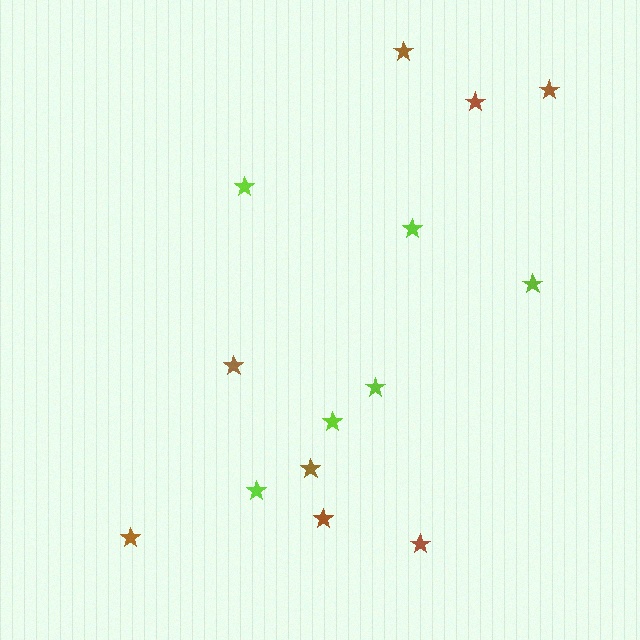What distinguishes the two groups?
There are 2 groups: one group of brown stars (8) and one group of lime stars (6).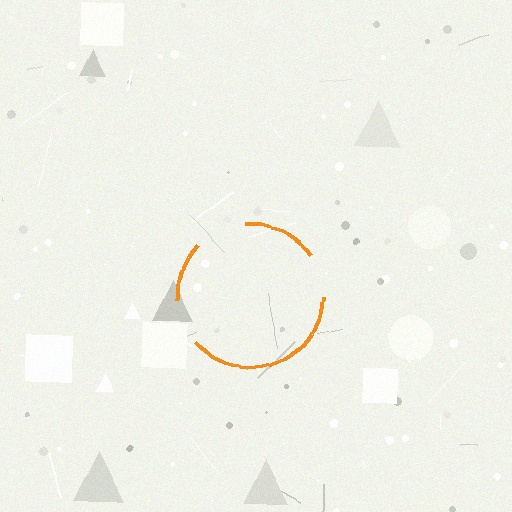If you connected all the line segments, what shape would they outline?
They would outline a circle.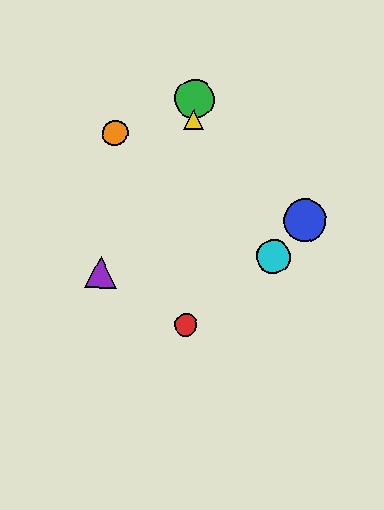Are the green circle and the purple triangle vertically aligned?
No, the green circle is at x≈194 and the purple triangle is at x≈101.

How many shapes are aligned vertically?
3 shapes (the red circle, the green circle, the yellow triangle) are aligned vertically.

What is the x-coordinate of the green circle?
The green circle is at x≈194.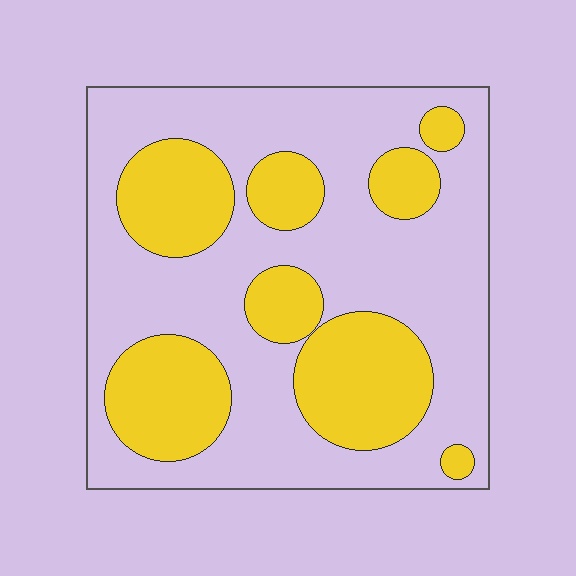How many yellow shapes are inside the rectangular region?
8.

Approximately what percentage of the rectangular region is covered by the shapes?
Approximately 35%.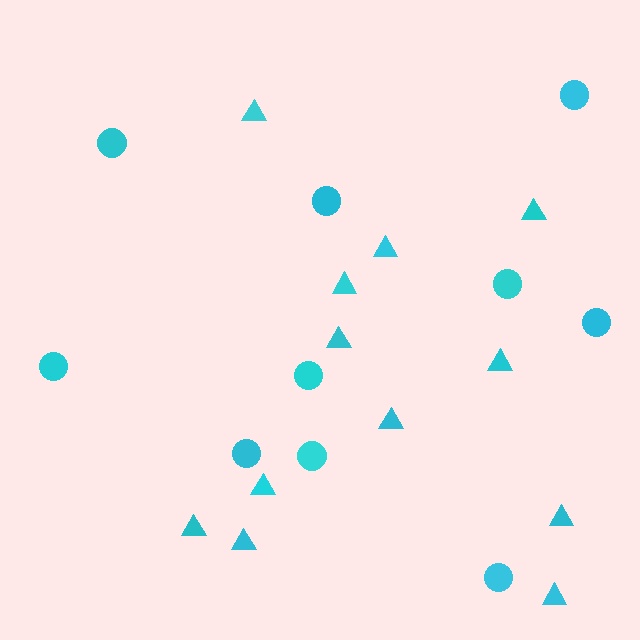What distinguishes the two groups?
There are 2 groups: one group of circles (10) and one group of triangles (12).